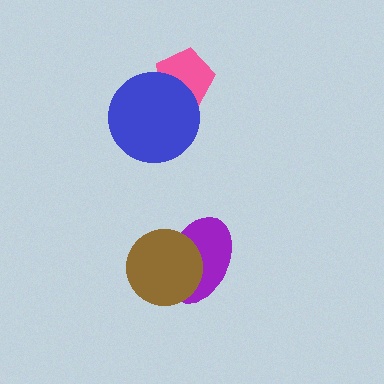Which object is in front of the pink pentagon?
The blue circle is in front of the pink pentagon.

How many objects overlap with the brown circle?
1 object overlaps with the brown circle.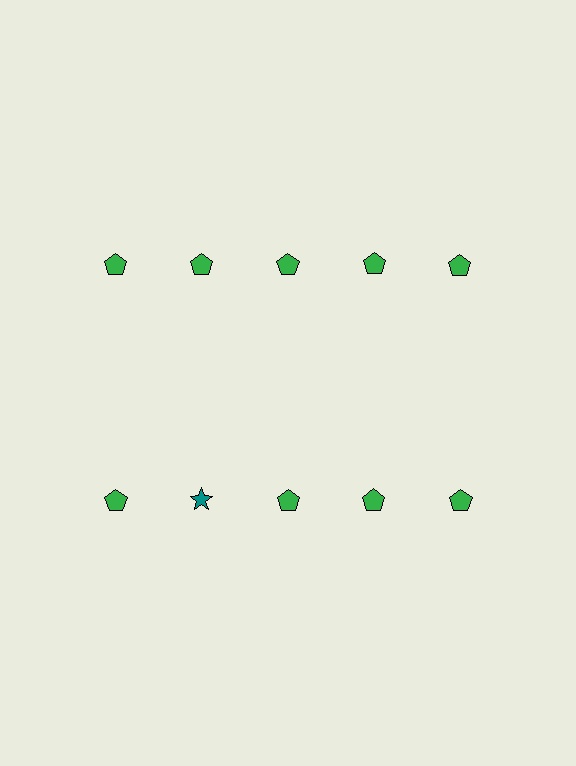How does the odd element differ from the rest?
It differs in both color (teal instead of green) and shape (star instead of pentagon).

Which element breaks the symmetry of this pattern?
The teal star in the second row, second from left column breaks the symmetry. All other shapes are green pentagons.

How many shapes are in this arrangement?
There are 10 shapes arranged in a grid pattern.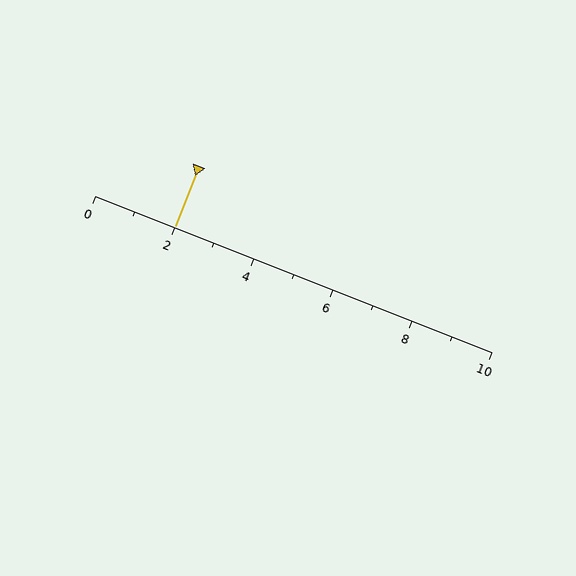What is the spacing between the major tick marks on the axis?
The major ticks are spaced 2 apart.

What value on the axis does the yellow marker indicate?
The marker indicates approximately 2.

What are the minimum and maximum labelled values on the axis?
The axis runs from 0 to 10.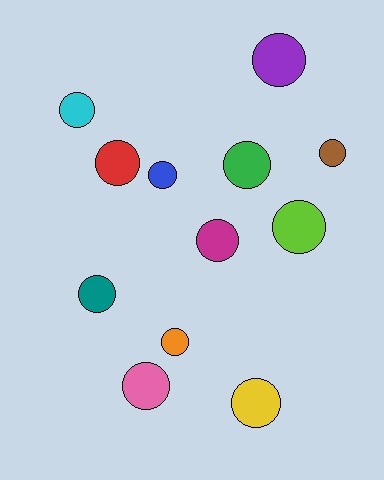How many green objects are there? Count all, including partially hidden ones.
There is 1 green object.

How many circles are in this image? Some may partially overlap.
There are 12 circles.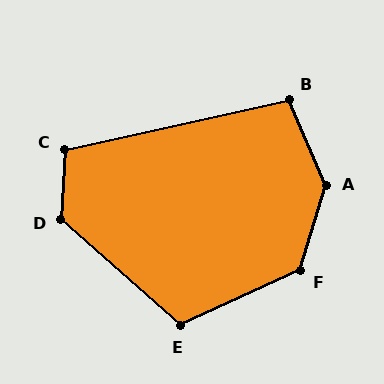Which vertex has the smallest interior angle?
B, at approximately 101 degrees.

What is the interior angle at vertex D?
Approximately 128 degrees (obtuse).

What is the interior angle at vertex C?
Approximately 106 degrees (obtuse).